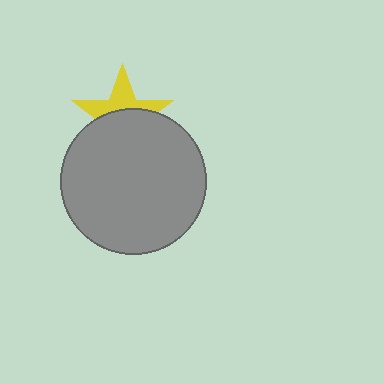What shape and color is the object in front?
The object in front is a gray circle.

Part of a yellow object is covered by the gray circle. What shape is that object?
It is a star.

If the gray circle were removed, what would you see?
You would see the complete yellow star.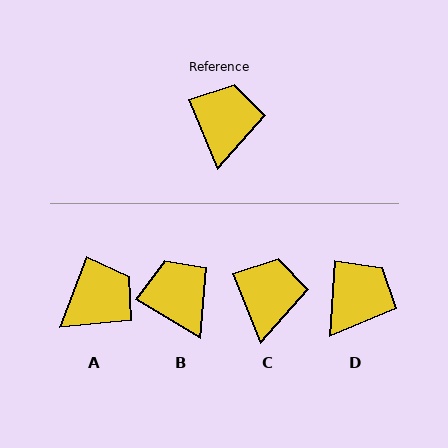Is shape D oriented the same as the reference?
No, it is off by about 26 degrees.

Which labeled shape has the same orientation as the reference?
C.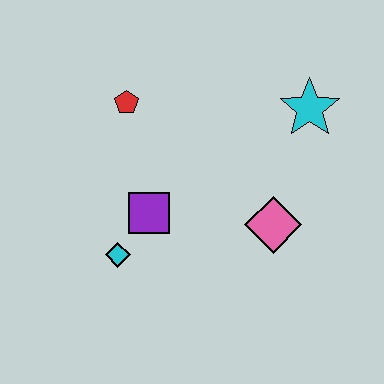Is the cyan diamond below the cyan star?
Yes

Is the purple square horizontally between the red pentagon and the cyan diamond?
No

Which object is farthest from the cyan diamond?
The cyan star is farthest from the cyan diamond.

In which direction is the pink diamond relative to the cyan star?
The pink diamond is below the cyan star.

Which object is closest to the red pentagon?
The purple square is closest to the red pentagon.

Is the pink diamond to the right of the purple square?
Yes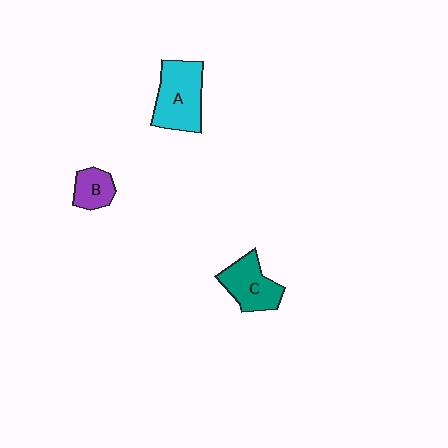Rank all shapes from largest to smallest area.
From largest to smallest: A (cyan), C (teal), B (purple).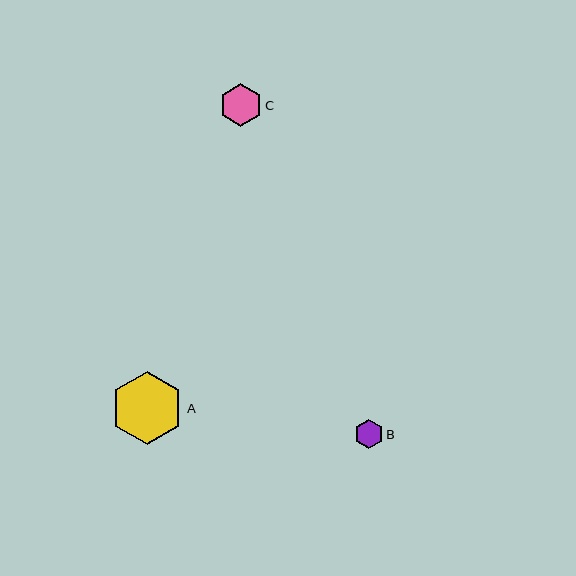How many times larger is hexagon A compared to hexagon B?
Hexagon A is approximately 2.6 times the size of hexagon B.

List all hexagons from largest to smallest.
From largest to smallest: A, C, B.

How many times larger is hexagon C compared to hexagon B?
Hexagon C is approximately 1.5 times the size of hexagon B.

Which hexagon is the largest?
Hexagon A is the largest with a size of approximately 73 pixels.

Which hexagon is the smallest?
Hexagon B is the smallest with a size of approximately 29 pixels.